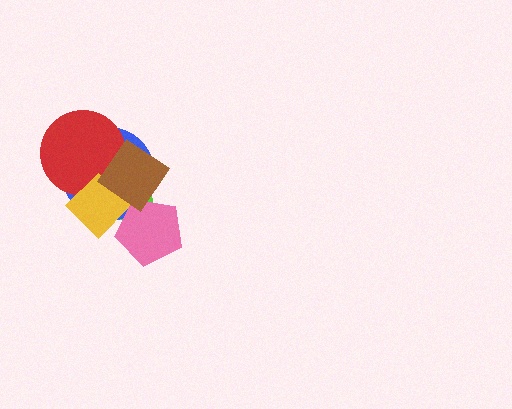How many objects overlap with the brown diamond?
5 objects overlap with the brown diamond.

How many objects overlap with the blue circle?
5 objects overlap with the blue circle.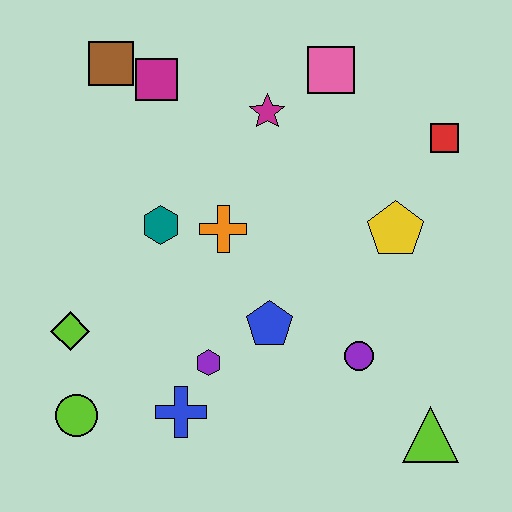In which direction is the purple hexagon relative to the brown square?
The purple hexagon is below the brown square.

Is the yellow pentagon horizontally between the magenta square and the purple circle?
No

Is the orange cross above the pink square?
No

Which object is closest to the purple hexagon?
The blue cross is closest to the purple hexagon.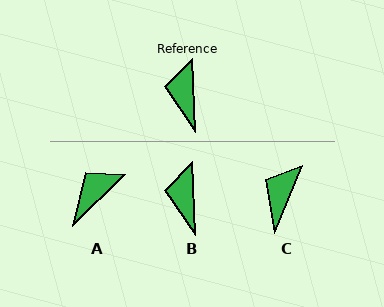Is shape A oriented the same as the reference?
No, it is off by about 47 degrees.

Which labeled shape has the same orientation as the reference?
B.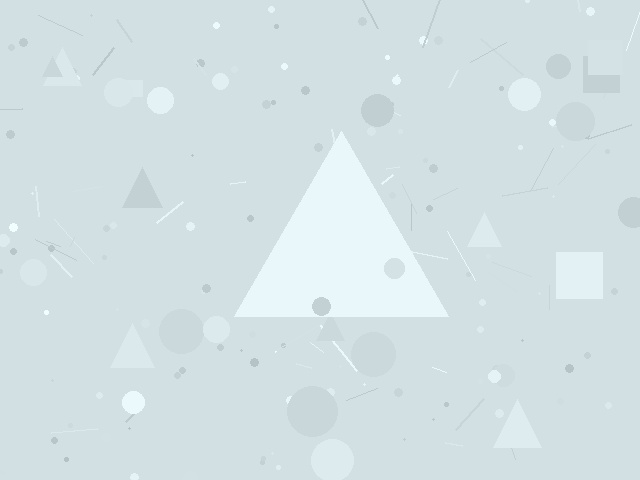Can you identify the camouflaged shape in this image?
The camouflaged shape is a triangle.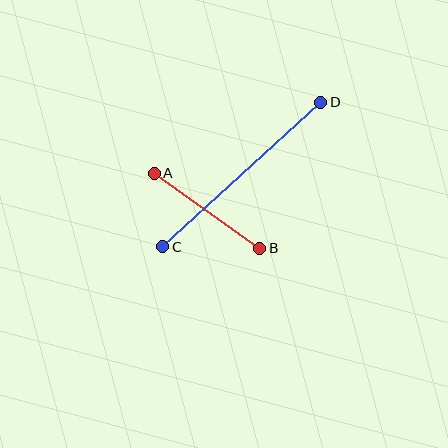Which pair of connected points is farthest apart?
Points C and D are farthest apart.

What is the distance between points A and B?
The distance is approximately 130 pixels.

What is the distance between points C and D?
The distance is approximately 214 pixels.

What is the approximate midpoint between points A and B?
The midpoint is at approximately (207, 211) pixels.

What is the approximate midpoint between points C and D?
The midpoint is at approximately (242, 175) pixels.